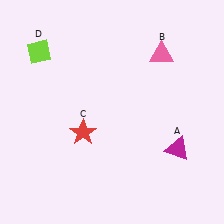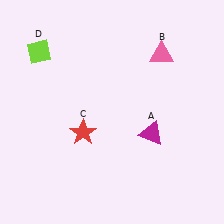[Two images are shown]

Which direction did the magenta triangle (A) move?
The magenta triangle (A) moved left.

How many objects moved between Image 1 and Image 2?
1 object moved between the two images.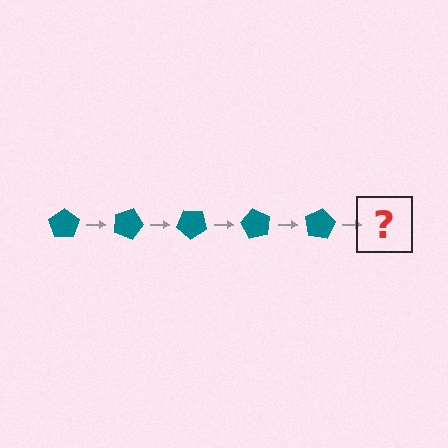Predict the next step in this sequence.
The next step is a teal pentagon rotated 100 degrees.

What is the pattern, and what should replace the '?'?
The pattern is that the pentagon rotates 20 degrees each step. The '?' should be a teal pentagon rotated 100 degrees.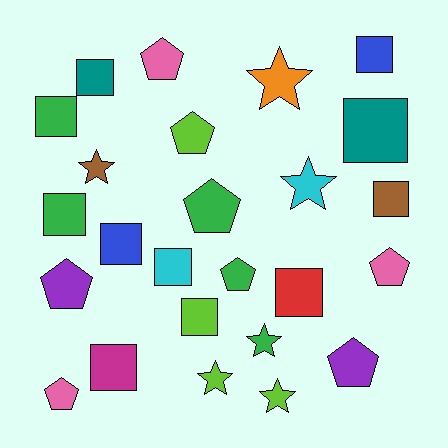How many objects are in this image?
There are 25 objects.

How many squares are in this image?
There are 11 squares.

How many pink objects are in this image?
There are 3 pink objects.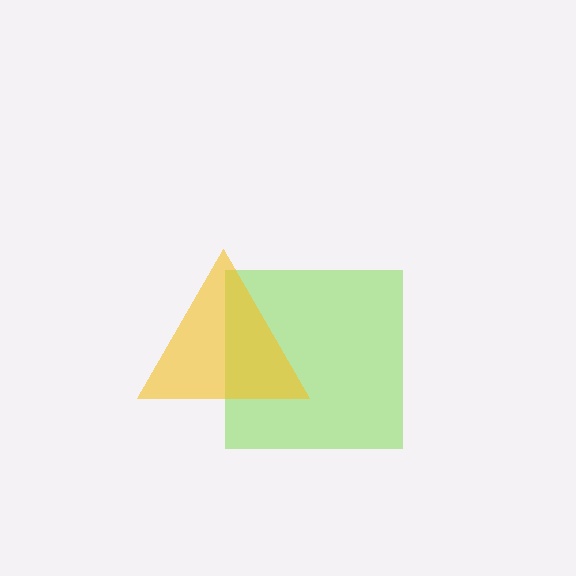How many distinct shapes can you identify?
There are 2 distinct shapes: a lime square, a yellow triangle.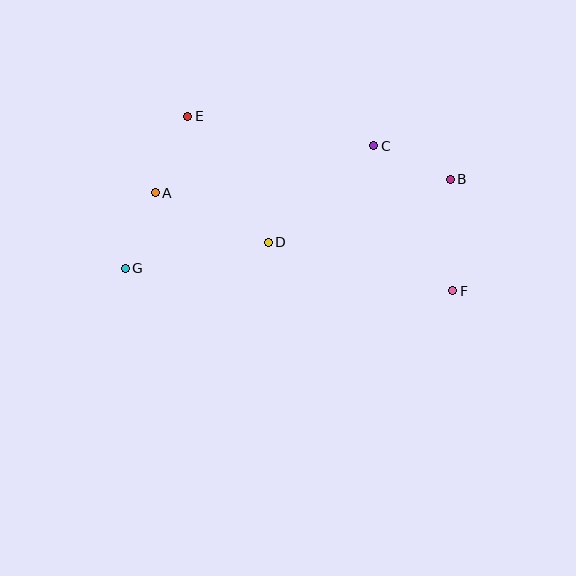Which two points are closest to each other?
Points A and G are closest to each other.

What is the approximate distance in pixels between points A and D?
The distance between A and D is approximately 123 pixels.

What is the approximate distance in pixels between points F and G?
The distance between F and G is approximately 328 pixels.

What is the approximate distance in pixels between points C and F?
The distance between C and F is approximately 165 pixels.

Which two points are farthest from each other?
Points B and G are farthest from each other.